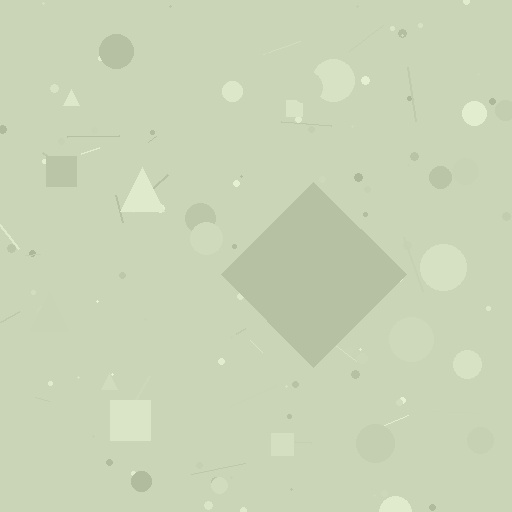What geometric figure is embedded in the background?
A diamond is embedded in the background.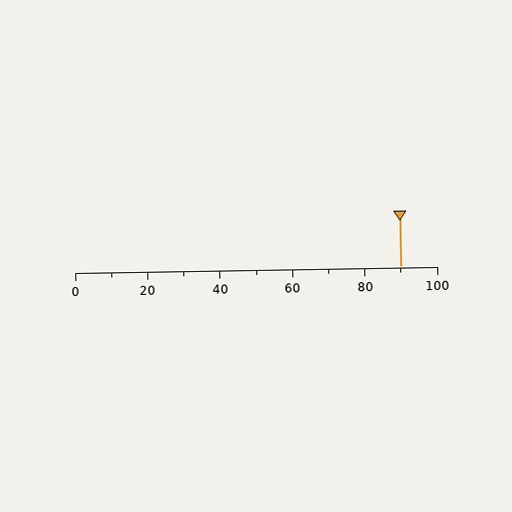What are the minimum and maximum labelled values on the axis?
The axis runs from 0 to 100.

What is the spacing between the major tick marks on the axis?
The major ticks are spaced 20 apart.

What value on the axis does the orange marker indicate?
The marker indicates approximately 90.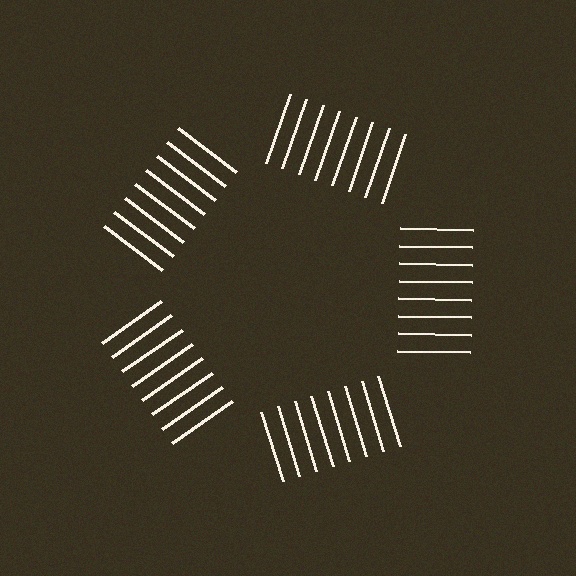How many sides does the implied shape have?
5 sides — the line-ends trace a pentagon.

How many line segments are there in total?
40 — 8 along each of the 5 edges.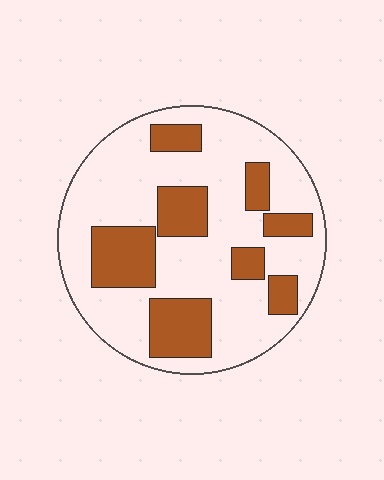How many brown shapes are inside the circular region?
8.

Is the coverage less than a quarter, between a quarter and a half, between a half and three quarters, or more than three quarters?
Between a quarter and a half.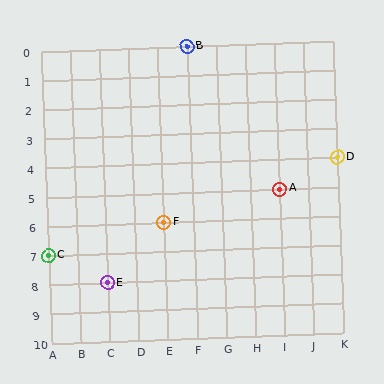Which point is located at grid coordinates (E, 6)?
Point F is at (E, 6).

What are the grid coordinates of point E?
Point E is at grid coordinates (C, 8).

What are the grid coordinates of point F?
Point F is at grid coordinates (E, 6).